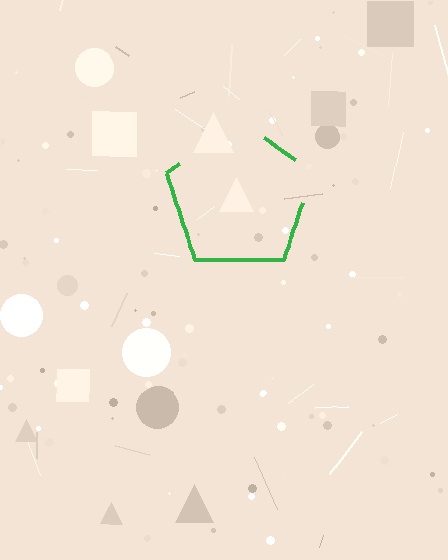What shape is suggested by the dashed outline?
The dashed outline suggests a pentagon.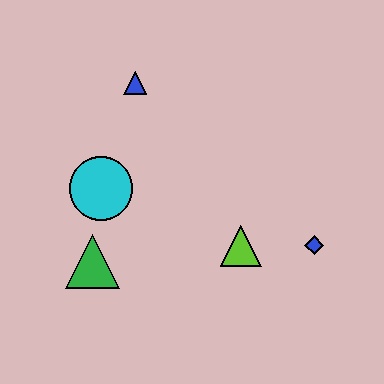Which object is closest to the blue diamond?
The lime triangle is closest to the blue diamond.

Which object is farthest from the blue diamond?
The blue triangle is farthest from the blue diamond.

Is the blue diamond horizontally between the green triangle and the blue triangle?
No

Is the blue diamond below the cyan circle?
Yes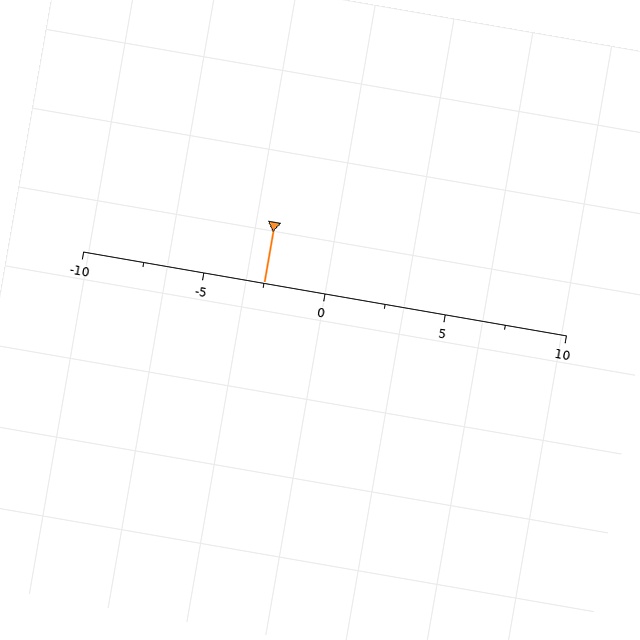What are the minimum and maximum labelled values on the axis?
The axis runs from -10 to 10.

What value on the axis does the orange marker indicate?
The marker indicates approximately -2.5.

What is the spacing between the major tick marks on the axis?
The major ticks are spaced 5 apart.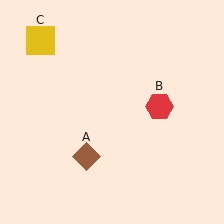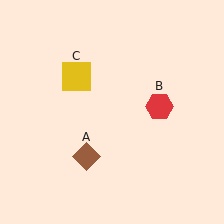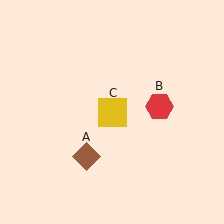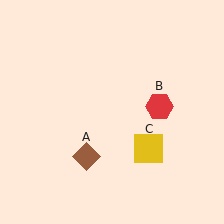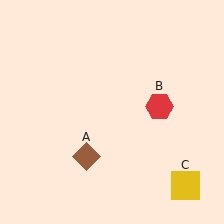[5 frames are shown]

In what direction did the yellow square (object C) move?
The yellow square (object C) moved down and to the right.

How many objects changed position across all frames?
1 object changed position: yellow square (object C).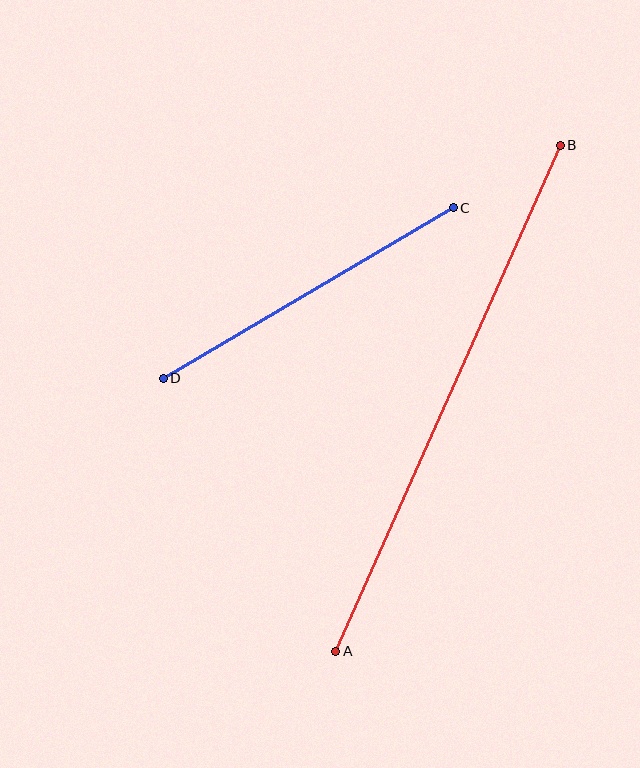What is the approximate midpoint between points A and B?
The midpoint is at approximately (448, 398) pixels.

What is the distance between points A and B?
The distance is approximately 554 pixels.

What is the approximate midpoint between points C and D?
The midpoint is at approximately (308, 293) pixels.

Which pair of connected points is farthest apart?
Points A and B are farthest apart.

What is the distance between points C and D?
The distance is approximately 337 pixels.